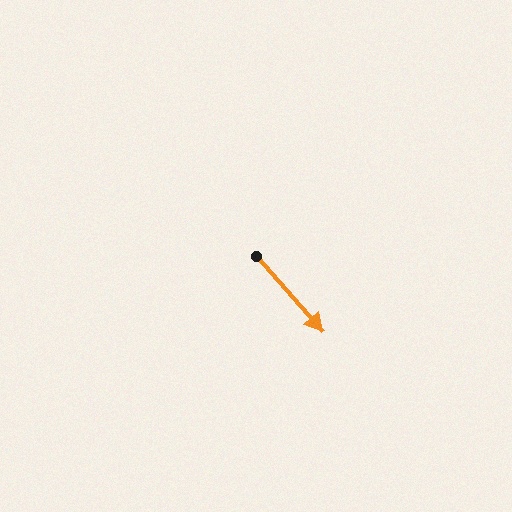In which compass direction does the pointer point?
Southeast.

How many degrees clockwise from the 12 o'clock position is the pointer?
Approximately 139 degrees.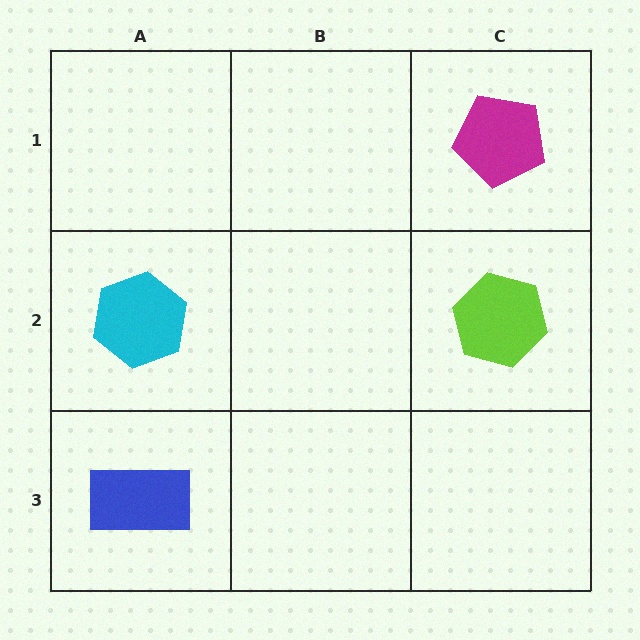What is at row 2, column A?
A cyan hexagon.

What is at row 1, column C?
A magenta pentagon.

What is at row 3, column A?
A blue rectangle.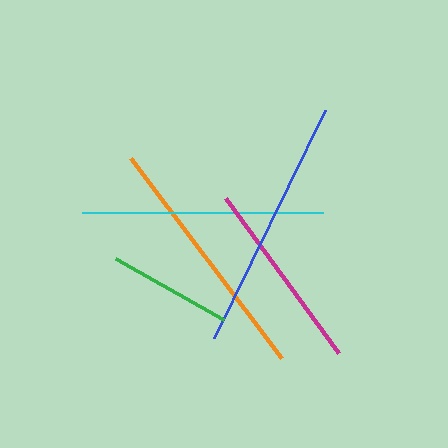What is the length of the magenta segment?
The magenta segment is approximately 191 pixels long.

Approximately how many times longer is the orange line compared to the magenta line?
The orange line is approximately 1.3 times the length of the magenta line.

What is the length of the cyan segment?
The cyan segment is approximately 241 pixels long.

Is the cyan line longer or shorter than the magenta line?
The cyan line is longer than the magenta line.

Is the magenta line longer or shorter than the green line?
The magenta line is longer than the green line.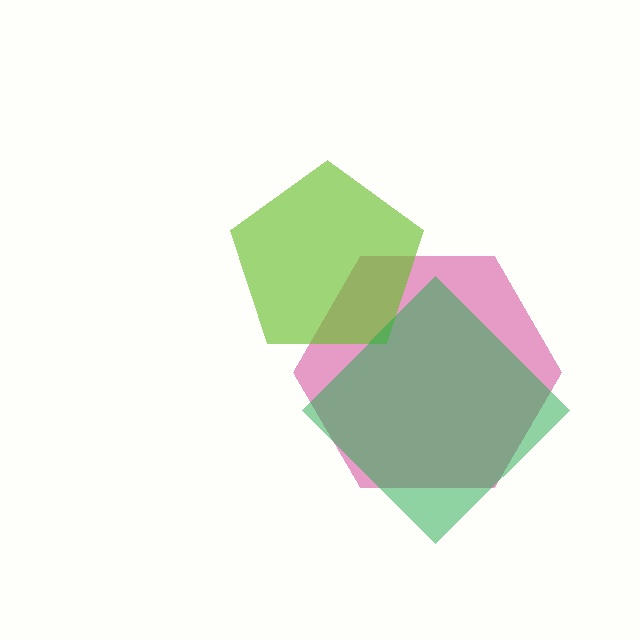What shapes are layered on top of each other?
The layered shapes are: a pink hexagon, a lime pentagon, a green diamond.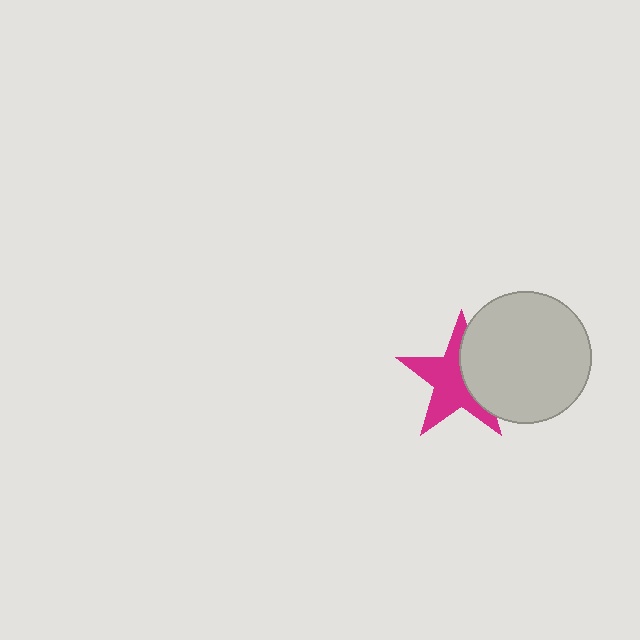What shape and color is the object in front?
The object in front is a light gray circle.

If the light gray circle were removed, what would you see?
You would see the complete magenta star.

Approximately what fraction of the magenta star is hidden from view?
Roughly 38% of the magenta star is hidden behind the light gray circle.